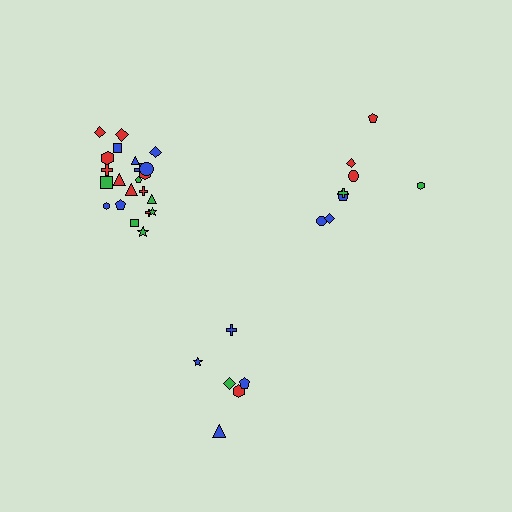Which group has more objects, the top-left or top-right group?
The top-left group.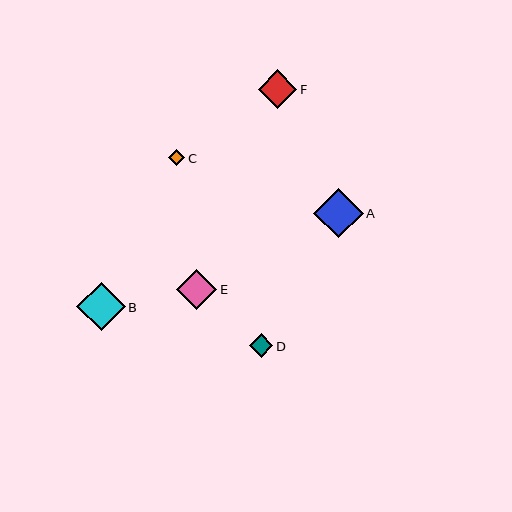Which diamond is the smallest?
Diamond C is the smallest with a size of approximately 16 pixels.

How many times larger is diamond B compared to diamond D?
Diamond B is approximately 2.1 times the size of diamond D.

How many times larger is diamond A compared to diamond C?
Diamond A is approximately 3.1 times the size of diamond C.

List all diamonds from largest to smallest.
From largest to smallest: A, B, E, F, D, C.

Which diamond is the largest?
Diamond A is the largest with a size of approximately 49 pixels.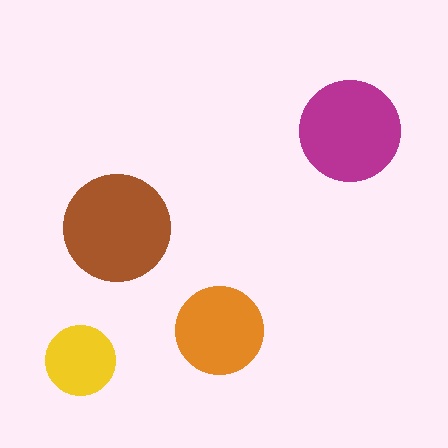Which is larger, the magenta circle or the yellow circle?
The magenta one.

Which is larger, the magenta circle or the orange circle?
The magenta one.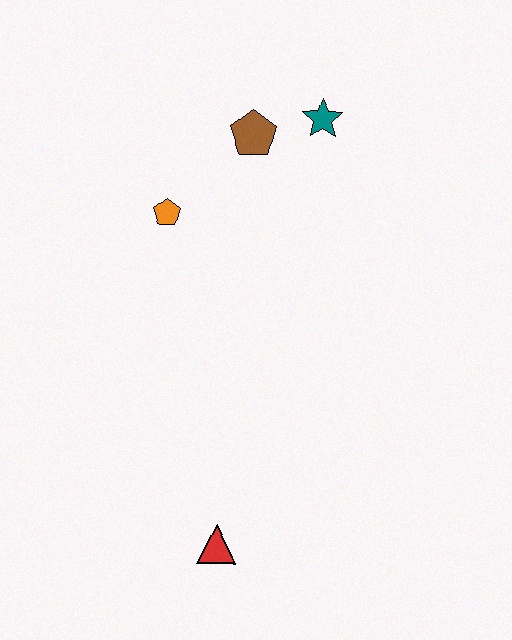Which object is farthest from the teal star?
The red triangle is farthest from the teal star.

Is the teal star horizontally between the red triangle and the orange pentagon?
No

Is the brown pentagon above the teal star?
No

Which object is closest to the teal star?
The brown pentagon is closest to the teal star.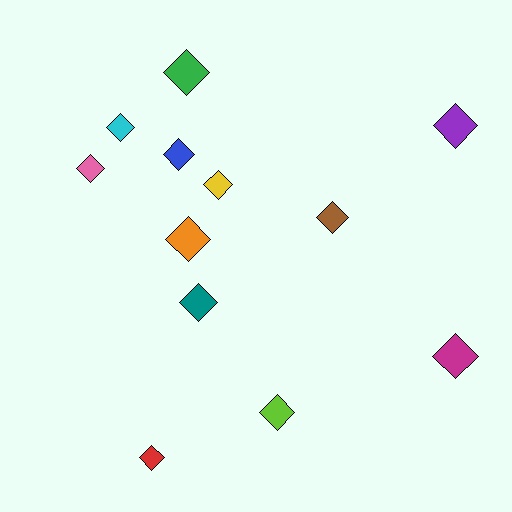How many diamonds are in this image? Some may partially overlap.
There are 12 diamonds.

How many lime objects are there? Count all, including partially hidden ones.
There is 1 lime object.